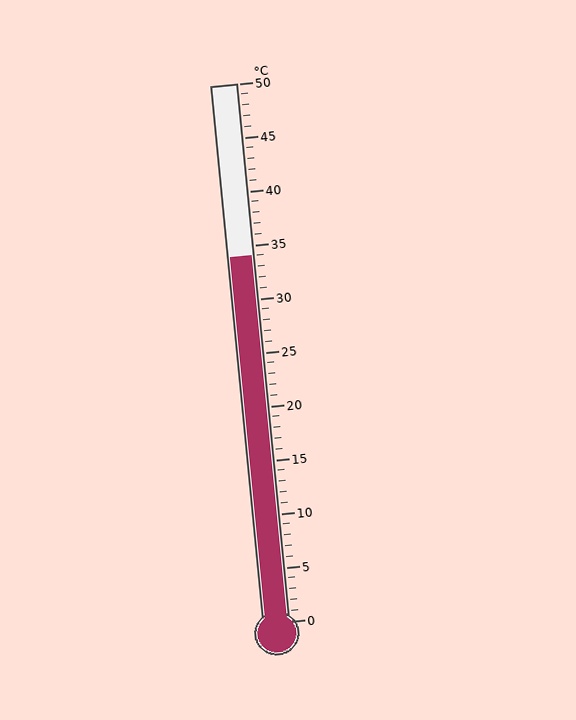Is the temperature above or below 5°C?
The temperature is above 5°C.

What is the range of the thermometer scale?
The thermometer scale ranges from 0°C to 50°C.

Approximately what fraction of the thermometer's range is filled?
The thermometer is filled to approximately 70% of its range.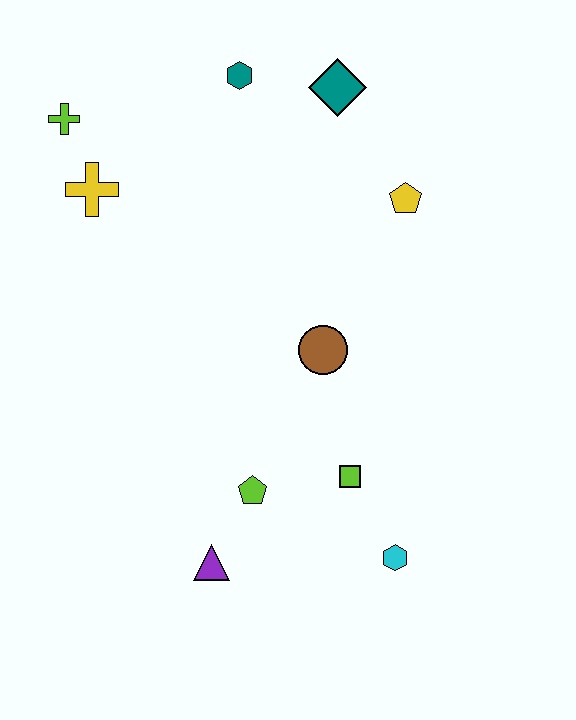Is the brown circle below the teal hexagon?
Yes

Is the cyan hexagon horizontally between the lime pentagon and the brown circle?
No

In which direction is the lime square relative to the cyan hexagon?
The lime square is above the cyan hexagon.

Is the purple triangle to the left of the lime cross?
No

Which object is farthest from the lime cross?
The cyan hexagon is farthest from the lime cross.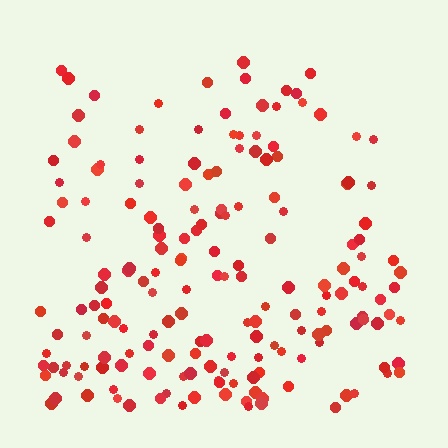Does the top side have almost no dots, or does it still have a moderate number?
Still a moderate number, just noticeably fewer than the bottom.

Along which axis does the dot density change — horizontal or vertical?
Vertical.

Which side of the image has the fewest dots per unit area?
The top.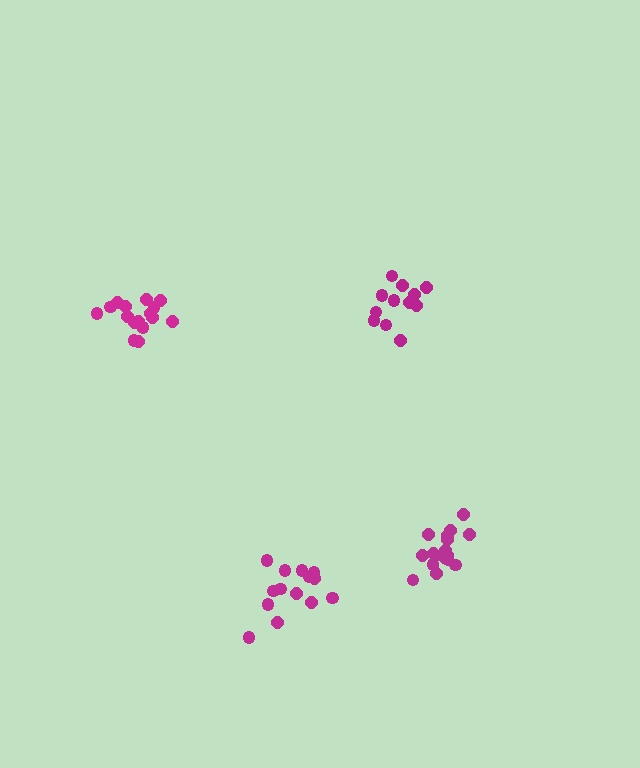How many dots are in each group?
Group 1: 17 dots, Group 2: 17 dots, Group 3: 14 dots, Group 4: 12 dots (60 total).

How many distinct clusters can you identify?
There are 4 distinct clusters.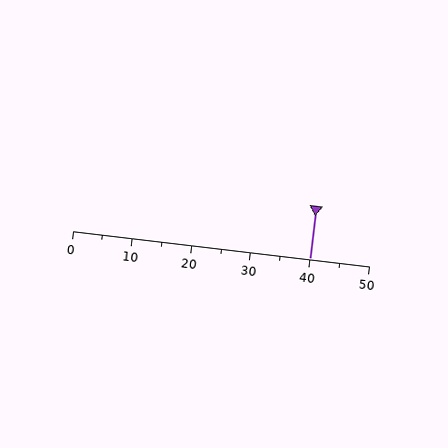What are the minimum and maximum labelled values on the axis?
The axis runs from 0 to 50.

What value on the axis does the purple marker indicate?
The marker indicates approximately 40.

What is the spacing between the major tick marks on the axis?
The major ticks are spaced 10 apart.